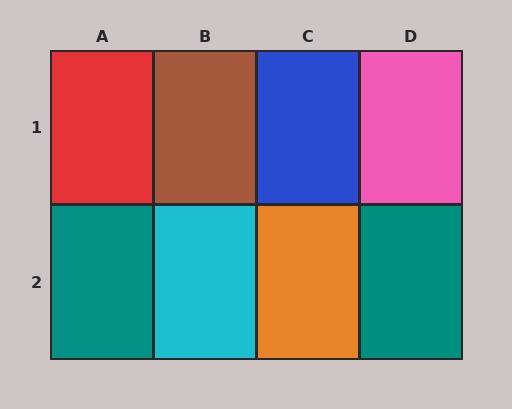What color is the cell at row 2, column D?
Teal.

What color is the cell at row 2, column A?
Teal.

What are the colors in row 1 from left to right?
Red, brown, blue, pink.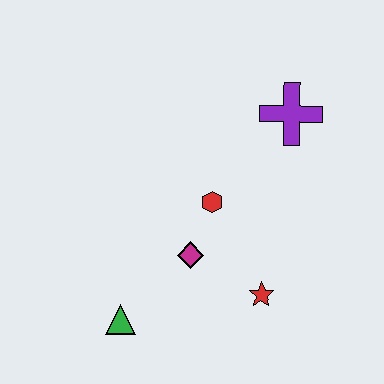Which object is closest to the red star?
The magenta diamond is closest to the red star.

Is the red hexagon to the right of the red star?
No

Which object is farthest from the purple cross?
The green triangle is farthest from the purple cross.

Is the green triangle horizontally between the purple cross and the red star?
No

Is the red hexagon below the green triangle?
No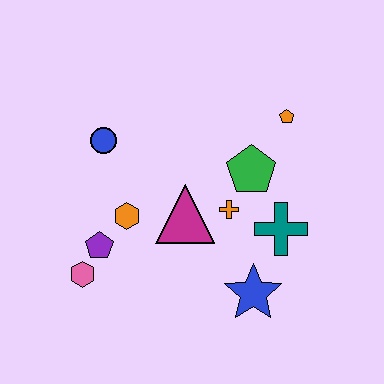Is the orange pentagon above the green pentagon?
Yes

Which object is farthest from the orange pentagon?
The pink hexagon is farthest from the orange pentagon.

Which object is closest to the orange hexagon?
The purple pentagon is closest to the orange hexagon.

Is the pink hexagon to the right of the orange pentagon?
No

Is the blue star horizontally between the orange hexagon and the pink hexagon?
No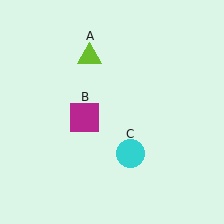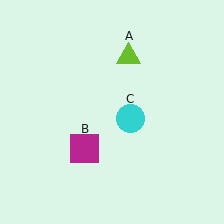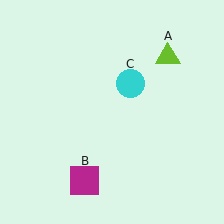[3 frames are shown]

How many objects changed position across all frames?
3 objects changed position: lime triangle (object A), magenta square (object B), cyan circle (object C).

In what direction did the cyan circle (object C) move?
The cyan circle (object C) moved up.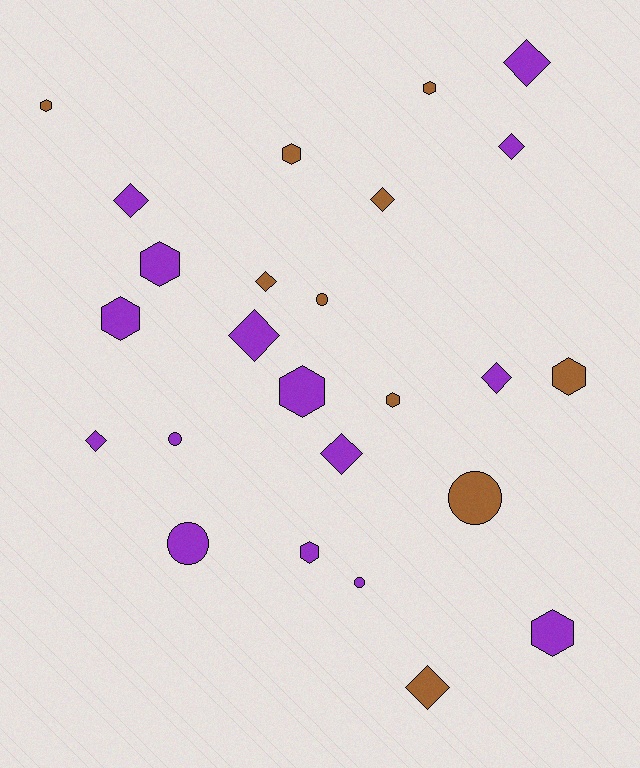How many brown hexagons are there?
There are 5 brown hexagons.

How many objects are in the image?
There are 25 objects.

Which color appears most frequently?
Purple, with 15 objects.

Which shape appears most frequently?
Hexagon, with 10 objects.